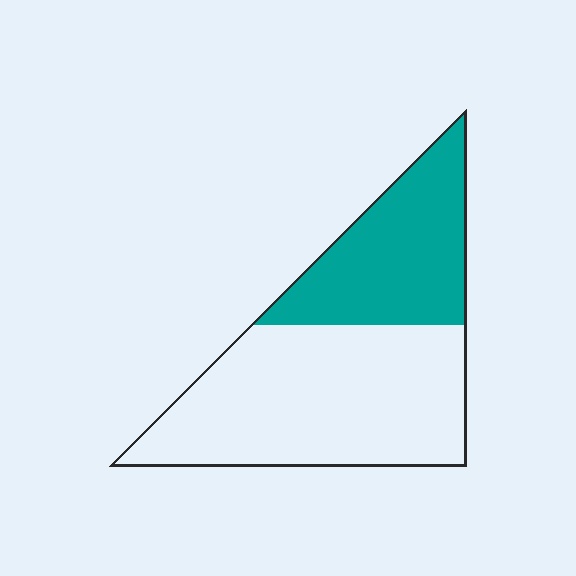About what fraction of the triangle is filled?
About three eighths (3/8).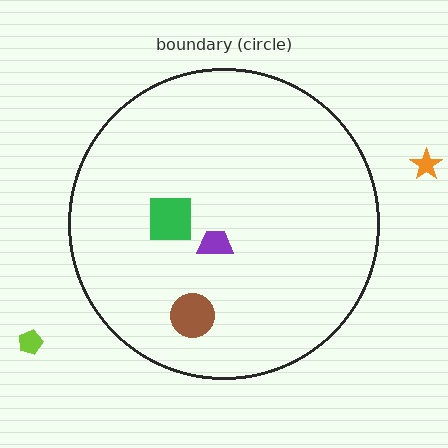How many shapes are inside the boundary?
3 inside, 2 outside.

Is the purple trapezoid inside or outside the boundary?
Inside.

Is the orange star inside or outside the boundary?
Outside.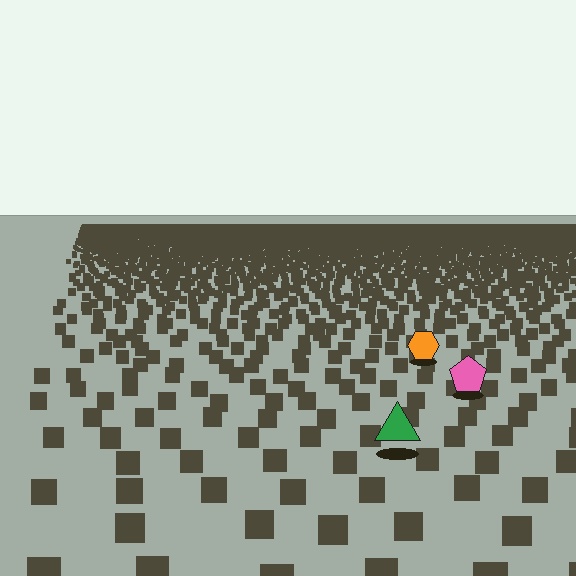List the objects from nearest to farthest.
From nearest to farthest: the green triangle, the pink pentagon, the orange hexagon.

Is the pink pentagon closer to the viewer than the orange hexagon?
Yes. The pink pentagon is closer — you can tell from the texture gradient: the ground texture is coarser near it.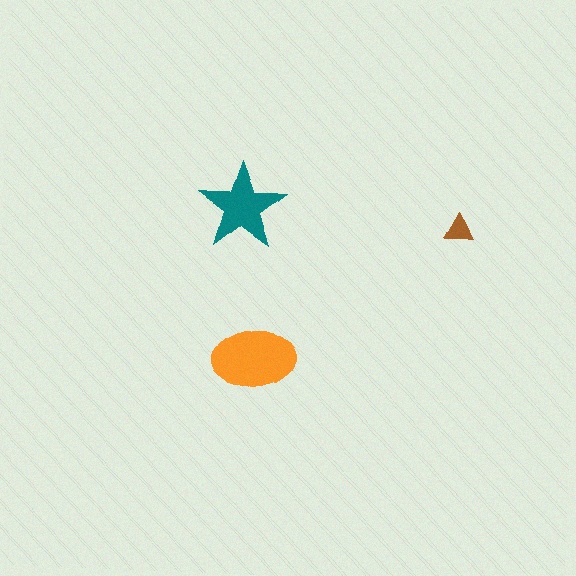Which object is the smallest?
The brown triangle.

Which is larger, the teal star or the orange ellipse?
The orange ellipse.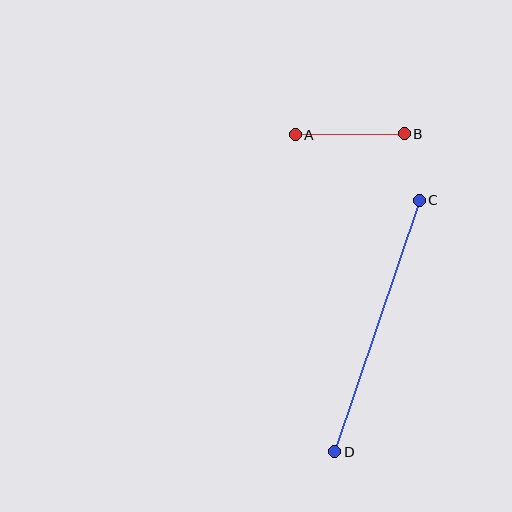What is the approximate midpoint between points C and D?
The midpoint is at approximately (377, 326) pixels.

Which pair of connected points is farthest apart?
Points C and D are farthest apart.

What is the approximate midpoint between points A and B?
The midpoint is at approximately (350, 134) pixels.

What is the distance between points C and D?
The distance is approximately 265 pixels.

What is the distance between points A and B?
The distance is approximately 109 pixels.